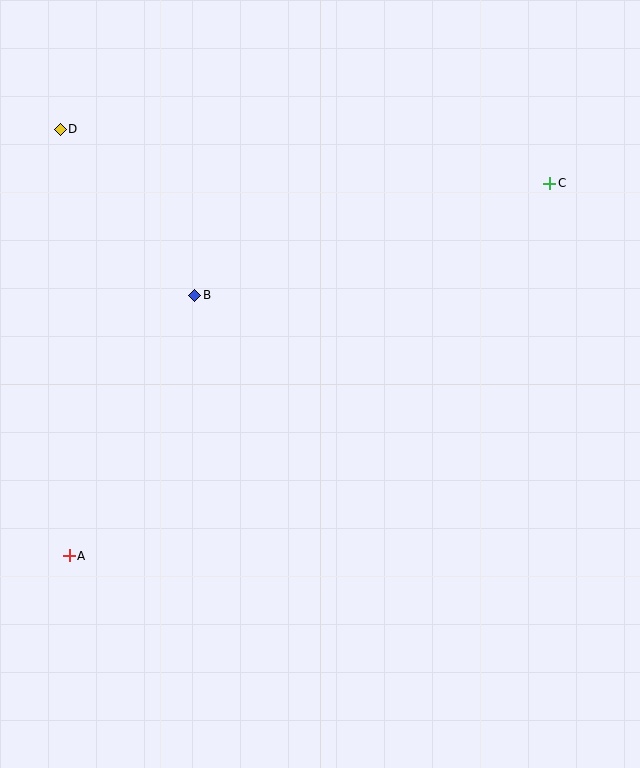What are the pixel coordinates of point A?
Point A is at (69, 556).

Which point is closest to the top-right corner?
Point C is closest to the top-right corner.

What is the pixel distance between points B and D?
The distance between B and D is 214 pixels.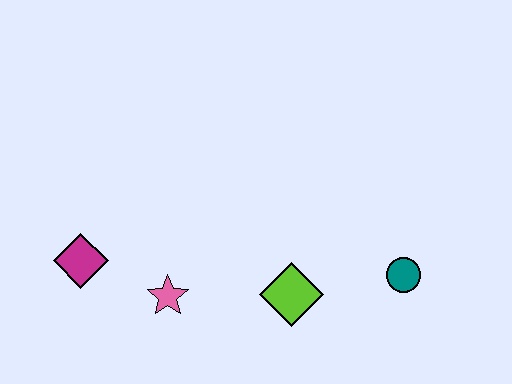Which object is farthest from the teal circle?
The magenta diamond is farthest from the teal circle.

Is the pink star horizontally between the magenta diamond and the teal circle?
Yes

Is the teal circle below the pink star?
No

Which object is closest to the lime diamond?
The teal circle is closest to the lime diamond.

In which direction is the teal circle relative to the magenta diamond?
The teal circle is to the right of the magenta diamond.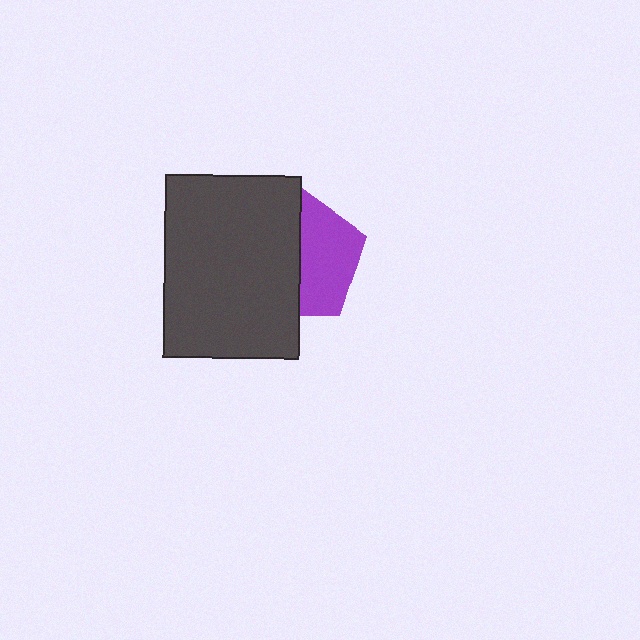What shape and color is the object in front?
The object in front is a dark gray rectangle.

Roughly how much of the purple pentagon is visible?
About half of it is visible (roughly 48%).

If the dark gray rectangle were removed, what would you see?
You would see the complete purple pentagon.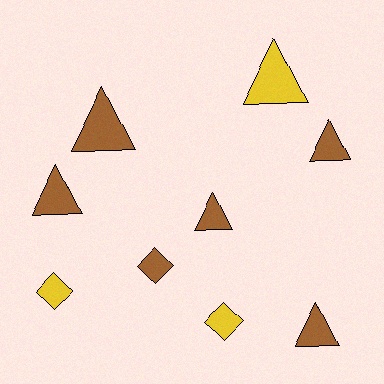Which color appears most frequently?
Brown, with 6 objects.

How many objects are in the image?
There are 9 objects.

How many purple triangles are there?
There are no purple triangles.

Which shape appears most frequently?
Triangle, with 6 objects.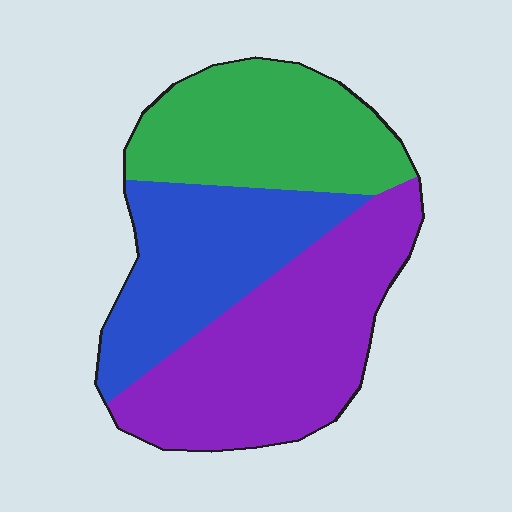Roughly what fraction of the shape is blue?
Blue takes up between a quarter and a half of the shape.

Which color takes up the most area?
Purple, at roughly 40%.